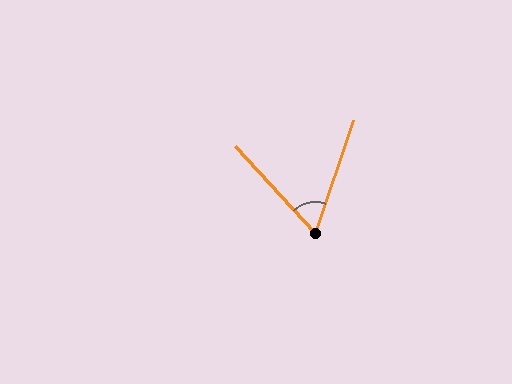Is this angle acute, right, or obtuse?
It is acute.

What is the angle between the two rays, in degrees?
Approximately 62 degrees.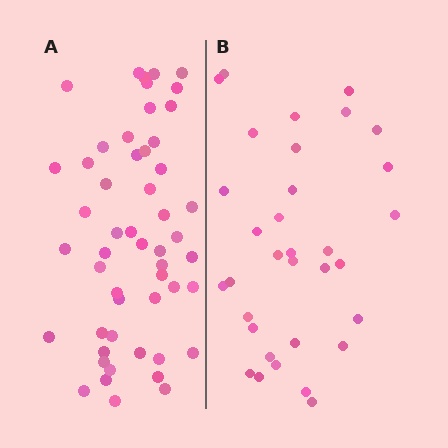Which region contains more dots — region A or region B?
Region A (the left region) has more dots.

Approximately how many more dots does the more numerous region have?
Region A has approximately 20 more dots than region B.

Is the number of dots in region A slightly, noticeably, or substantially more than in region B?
Region A has substantially more. The ratio is roughly 1.6 to 1.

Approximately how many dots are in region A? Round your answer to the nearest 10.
About 50 dots. (The exact count is 52, which rounds to 50.)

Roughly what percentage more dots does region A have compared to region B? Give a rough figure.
About 60% more.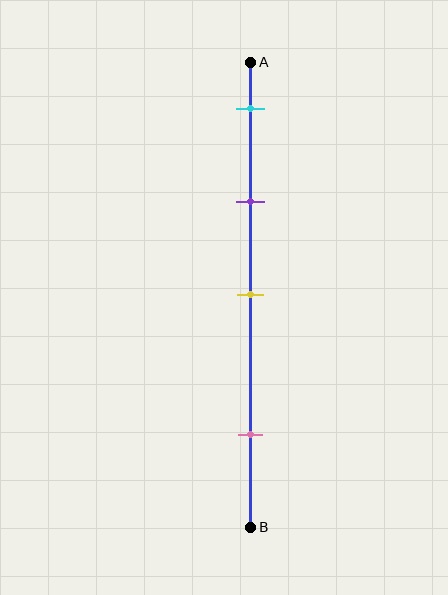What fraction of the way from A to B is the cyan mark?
The cyan mark is approximately 10% (0.1) of the way from A to B.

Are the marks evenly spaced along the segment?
No, the marks are not evenly spaced.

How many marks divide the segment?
There are 4 marks dividing the segment.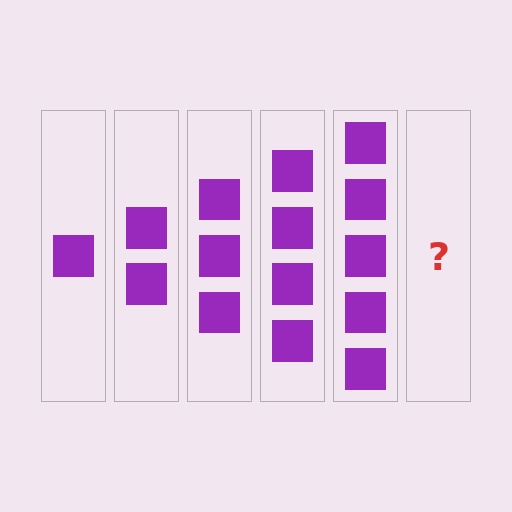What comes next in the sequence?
The next element should be 6 squares.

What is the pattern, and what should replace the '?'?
The pattern is that each step adds one more square. The '?' should be 6 squares.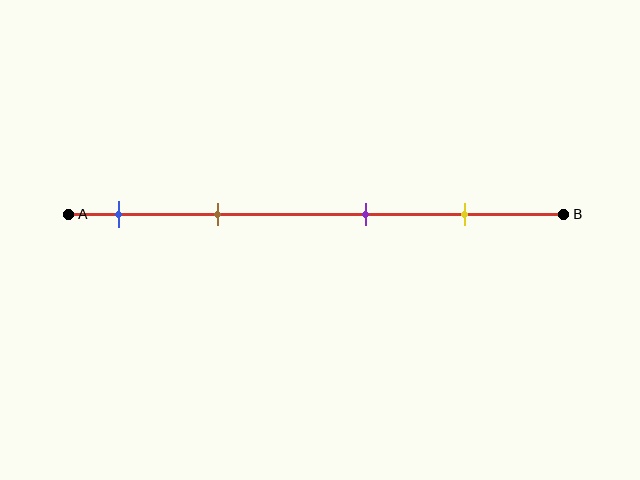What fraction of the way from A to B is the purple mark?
The purple mark is approximately 60% (0.6) of the way from A to B.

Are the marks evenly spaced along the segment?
No, the marks are not evenly spaced.